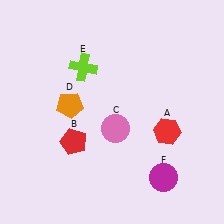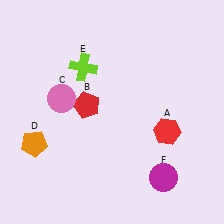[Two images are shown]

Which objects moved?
The objects that moved are: the red pentagon (B), the pink circle (C), the orange pentagon (D).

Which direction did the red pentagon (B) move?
The red pentagon (B) moved up.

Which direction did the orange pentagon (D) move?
The orange pentagon (D) moved down.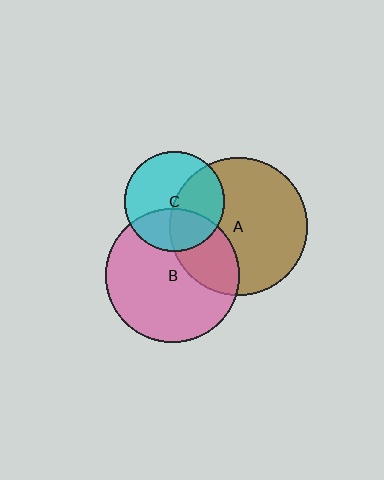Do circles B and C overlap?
Yes.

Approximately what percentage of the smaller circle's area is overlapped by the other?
Approximately 35%.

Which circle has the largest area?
Circle A (brown).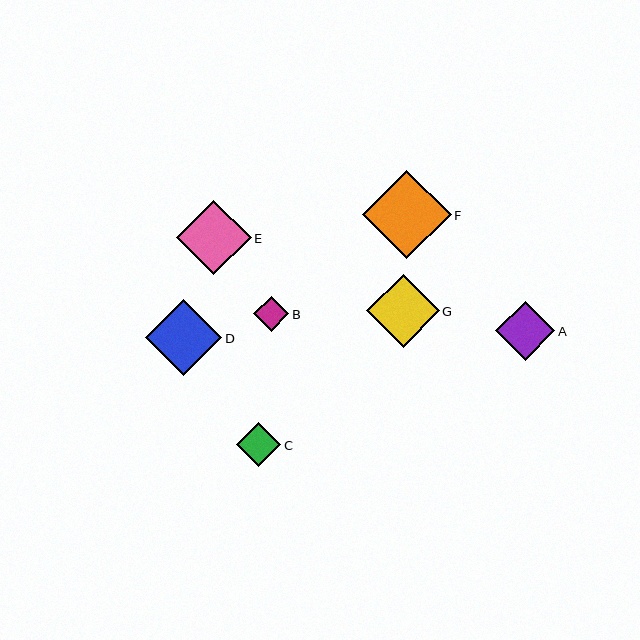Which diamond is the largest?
Diamond F is the largest with a size of approximately 88 pixels.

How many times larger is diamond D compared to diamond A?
Diamond D is approximately 1.3 times the size of diamond A.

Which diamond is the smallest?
Diamond B is the smallest with a size of approximately 35 pixels.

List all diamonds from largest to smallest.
From largest to smallest: F, D, E, G, A, C, B.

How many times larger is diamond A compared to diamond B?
Diamond A is approximately 1.7 times the size of diamond B.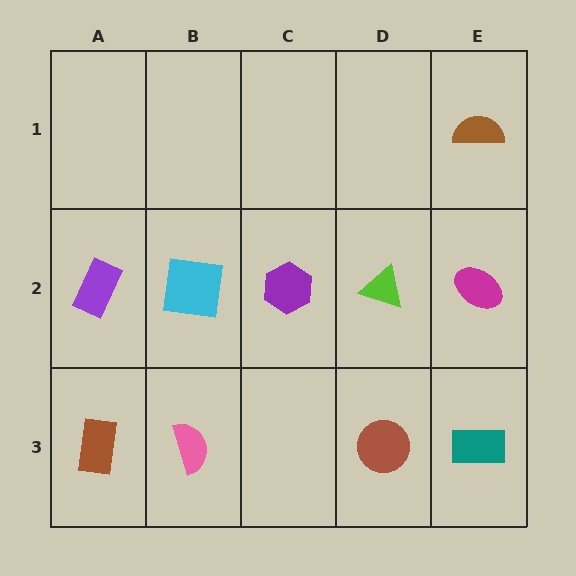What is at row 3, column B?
A pink semicircle.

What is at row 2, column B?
A cyan square.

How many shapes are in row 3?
4 shapes.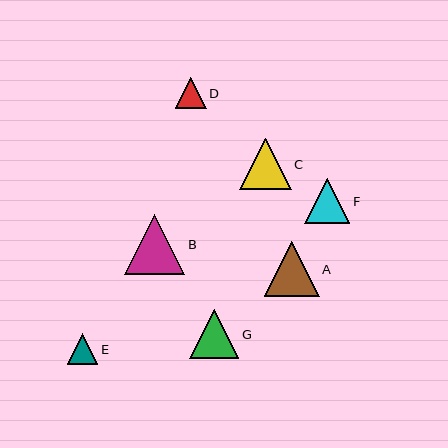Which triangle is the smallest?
Triangle D is the smallest with a size of approximately 31 pixels.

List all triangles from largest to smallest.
From largest to smallest: B, A, C, G, F, E, D.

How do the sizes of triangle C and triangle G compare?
Triangle C and triangle G are approximately the same size.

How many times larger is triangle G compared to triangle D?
Triangle G is approximately 1.6 times the size of triangle D.